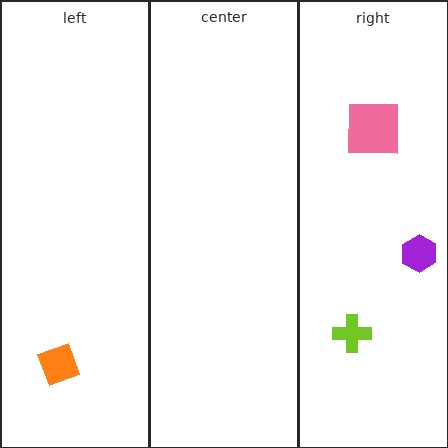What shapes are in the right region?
The purple hexagon, the pink square, the lime cross.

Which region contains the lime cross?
The right region.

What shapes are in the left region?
The orange diamond.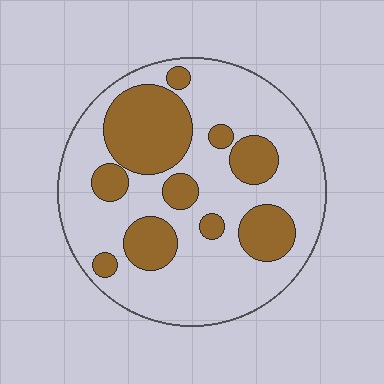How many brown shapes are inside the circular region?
10.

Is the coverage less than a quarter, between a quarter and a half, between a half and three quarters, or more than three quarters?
Between a quarter and a half.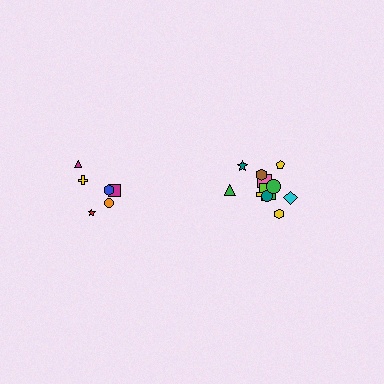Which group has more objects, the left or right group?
The right group.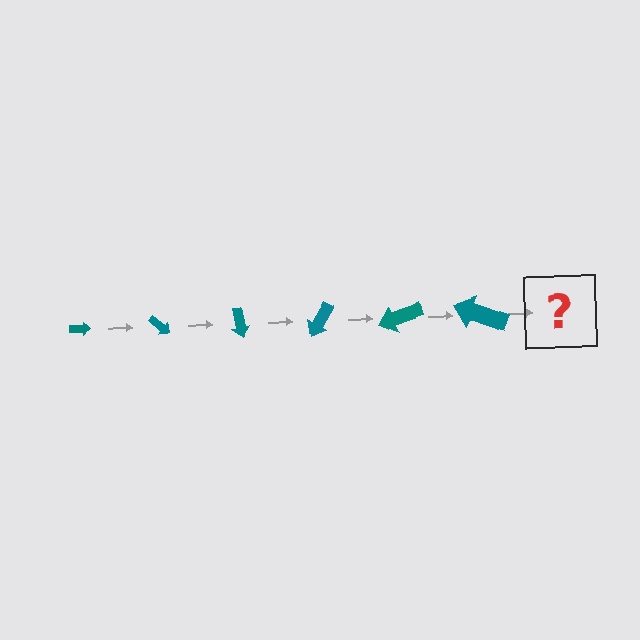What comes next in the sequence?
The next element should be an arrow, larger than the previous one and rotated 240 degrees from the start.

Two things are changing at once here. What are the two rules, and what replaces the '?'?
The two rules are that the arrow grows larger each step and it rotates 40 degrees each step. The '?' should be an arrow, larger than the previous one and rotated 240 degrees from the start.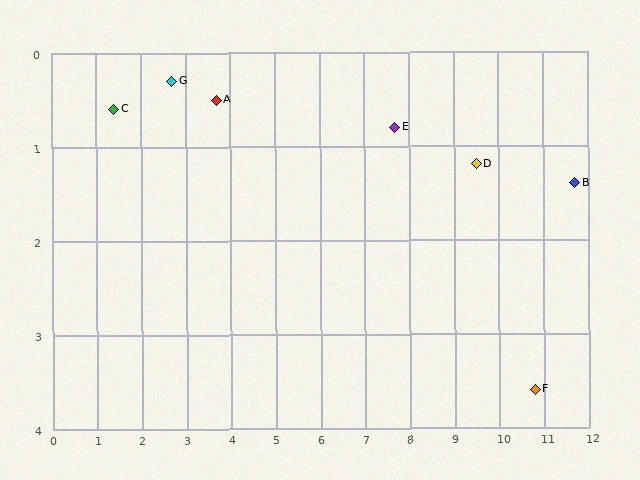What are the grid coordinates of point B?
Point B is at approximately (11.7, 1.4).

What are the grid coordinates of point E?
Point E is at approximately (7.7, 0.8).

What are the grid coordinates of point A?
Point A is at approximately (3.7, 0.5).